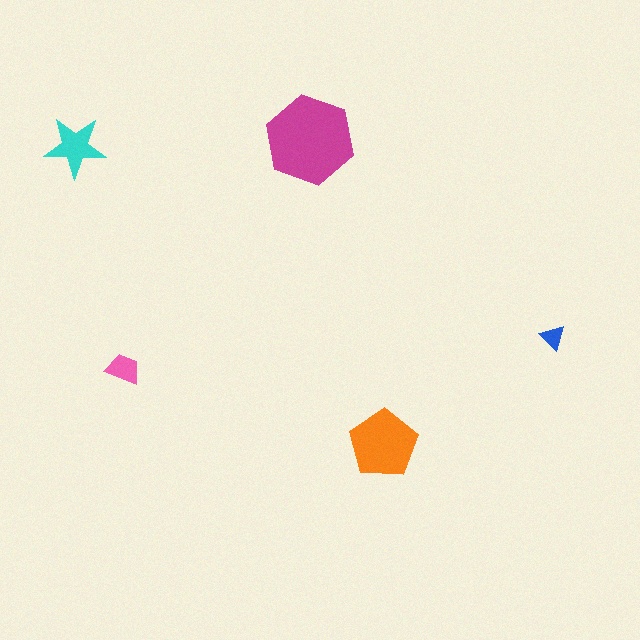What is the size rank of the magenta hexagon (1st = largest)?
1st.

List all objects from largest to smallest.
The magenta hexagon, the orange pentagon, the cyan star, the pink trapezoid, the blue triangle.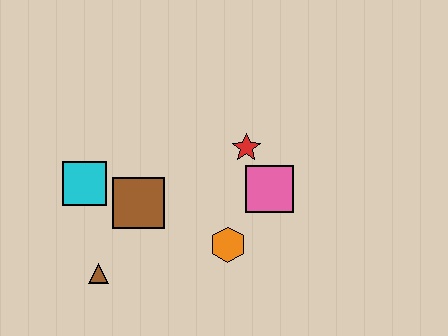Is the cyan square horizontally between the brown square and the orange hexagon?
No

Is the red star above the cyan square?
Yes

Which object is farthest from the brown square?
The pink square is farthest from the brown square.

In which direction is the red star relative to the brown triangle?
The red star is to the right of the brown triangle.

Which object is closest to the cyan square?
The brown square is closest to the cyan square.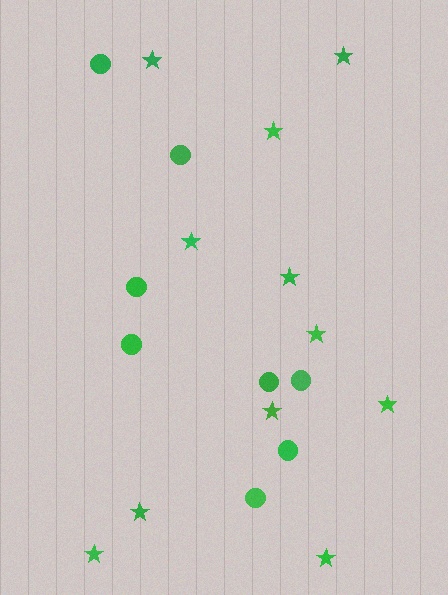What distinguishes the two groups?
There are 2 groups: one group of stars (11) and one group of circles (8).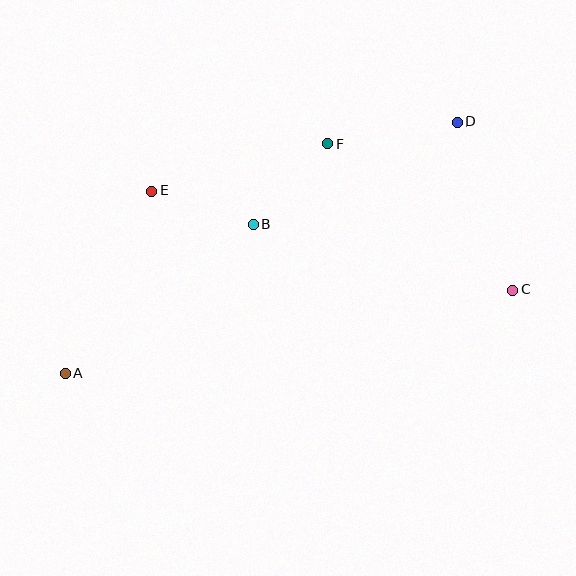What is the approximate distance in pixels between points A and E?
The distance between A and E is approximately 202 pixels.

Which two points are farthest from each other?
Points A and D are farthest from each other.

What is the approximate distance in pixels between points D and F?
The distance between D and F is approximately 131 pixels.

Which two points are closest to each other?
Points B and E are closest to each other.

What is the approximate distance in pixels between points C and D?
The distance between C and D is approximately 177 pixels.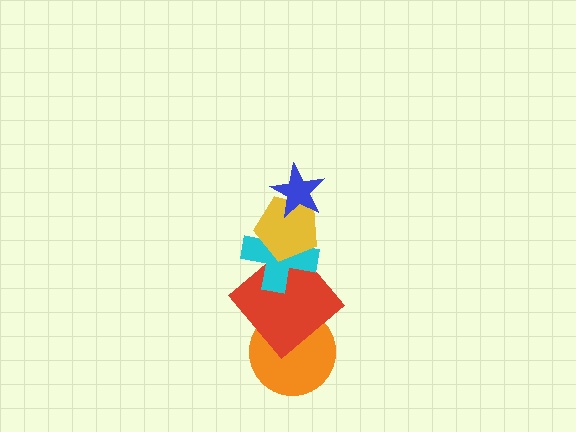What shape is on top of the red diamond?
The cyan cross is on top of the red diamond.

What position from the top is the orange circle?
The orange circle is 5th from the top.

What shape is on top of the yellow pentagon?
The blue star is on top of the yellow pentagon.